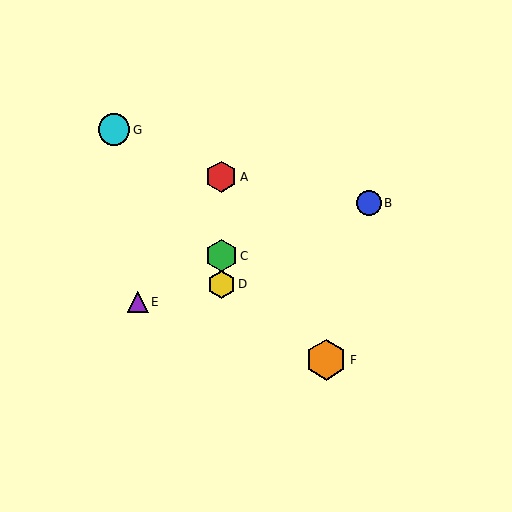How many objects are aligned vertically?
3 objects (A, C, D) are aligned vertically.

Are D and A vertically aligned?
Yes, both are at x≈221.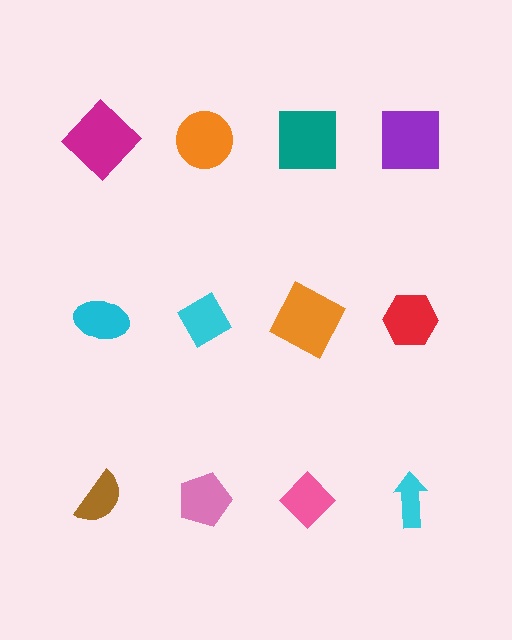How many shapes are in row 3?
4 shapes.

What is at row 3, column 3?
A pink diamond.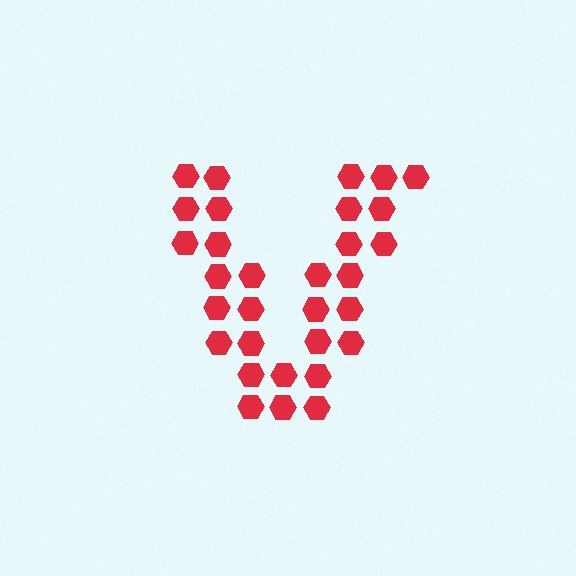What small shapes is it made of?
It is made of small hexagons.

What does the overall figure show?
The overall figure shows the letter V.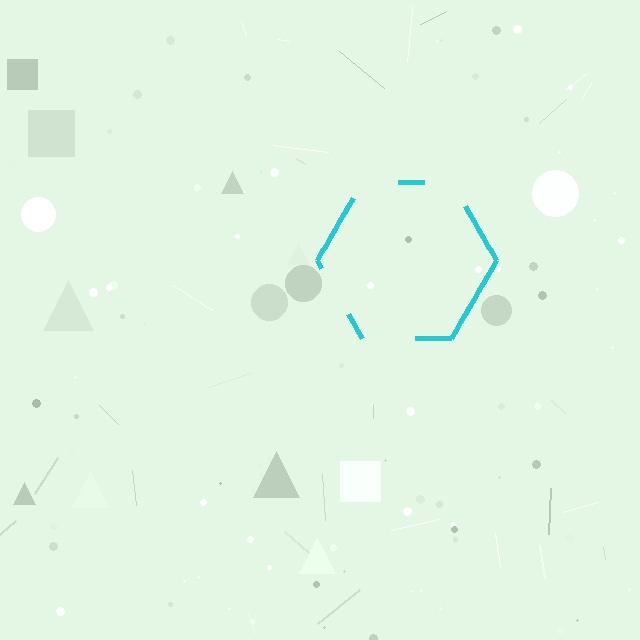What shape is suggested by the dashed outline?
The dashed outline suggests a hexagon.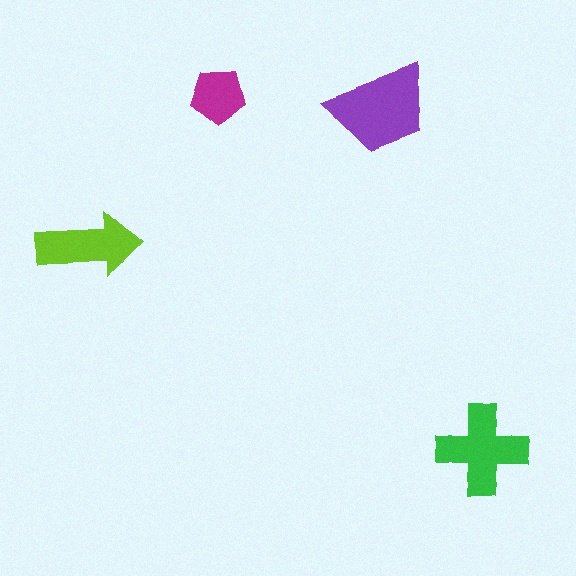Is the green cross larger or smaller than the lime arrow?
Larger.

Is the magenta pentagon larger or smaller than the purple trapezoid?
Smaller.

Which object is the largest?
The purple trapezoid.